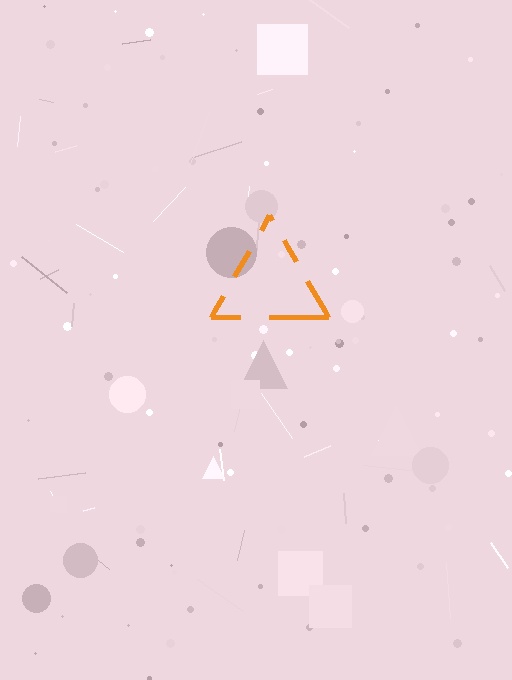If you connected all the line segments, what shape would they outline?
They would outline a triangle.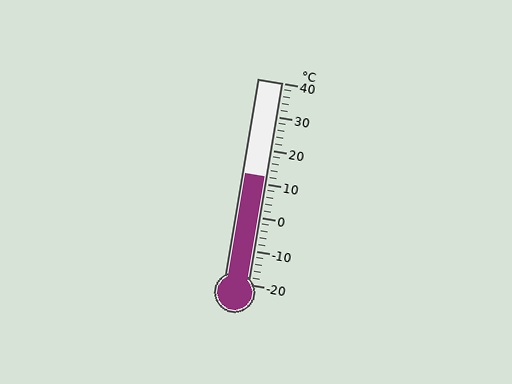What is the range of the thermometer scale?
The thermometer scale ranges from -20°C to 40°C.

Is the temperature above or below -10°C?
The temperature is above -10°C.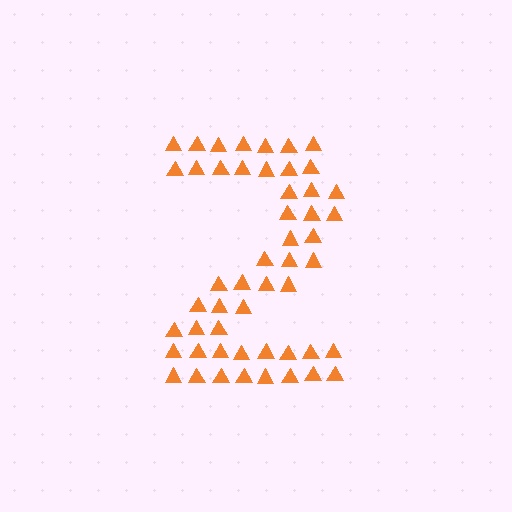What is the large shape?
The large shape is the digit 2.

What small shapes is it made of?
It is made of small triangles.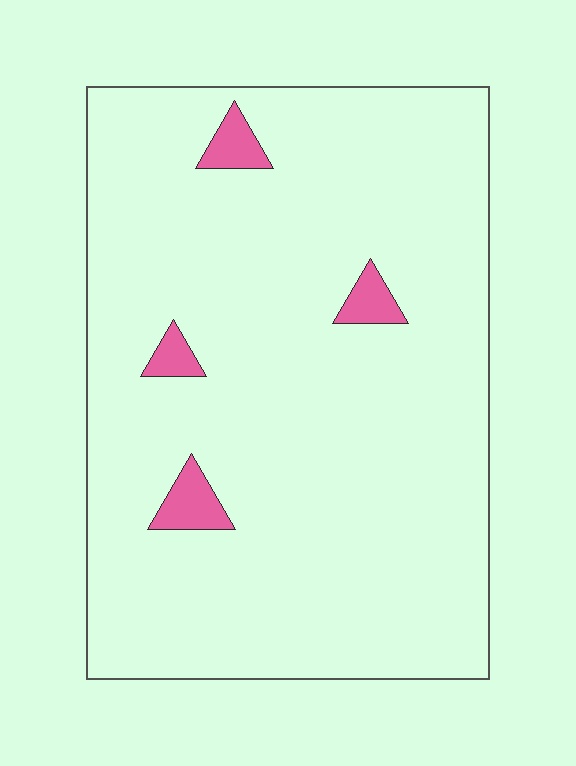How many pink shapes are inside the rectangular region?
4.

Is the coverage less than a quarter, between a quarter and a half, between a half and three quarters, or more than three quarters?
Less than a quarter.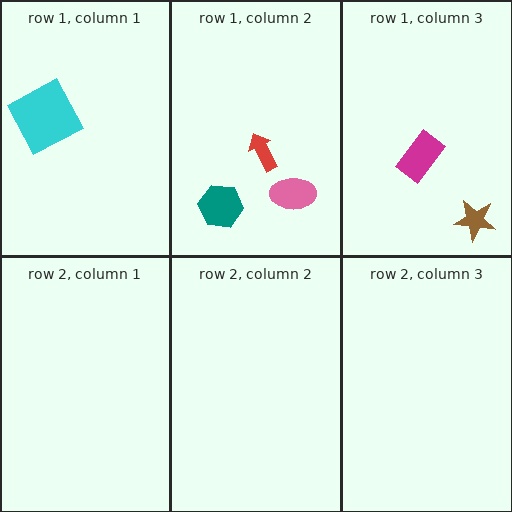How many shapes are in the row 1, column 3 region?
2.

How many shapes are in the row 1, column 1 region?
1.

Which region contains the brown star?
The row 1, column 3 region.